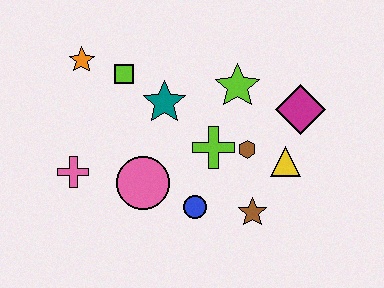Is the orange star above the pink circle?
Yes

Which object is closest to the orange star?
The lime square is closest to the orange star.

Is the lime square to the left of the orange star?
No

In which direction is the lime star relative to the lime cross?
The lime star is above the lime cross.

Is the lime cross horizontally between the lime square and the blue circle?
No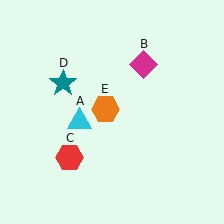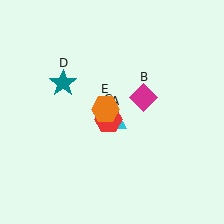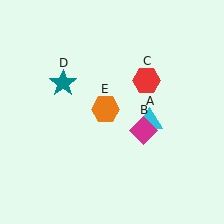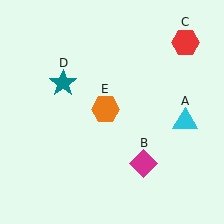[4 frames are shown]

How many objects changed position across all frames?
3 objects changed position: cyan triangle (object A), magenta diamond (object B), red hexagon (object C).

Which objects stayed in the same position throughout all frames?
Teal star (object D) and orange hexagon (object E) remained stationary.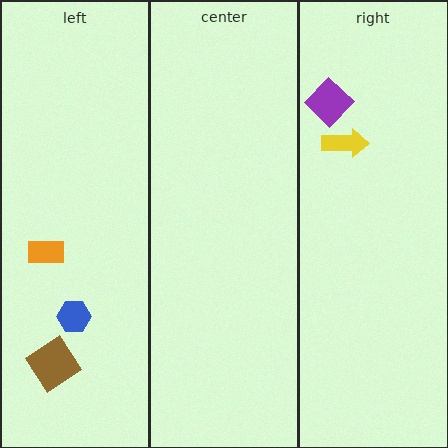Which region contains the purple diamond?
The right region.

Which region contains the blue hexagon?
The left region.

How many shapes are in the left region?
3.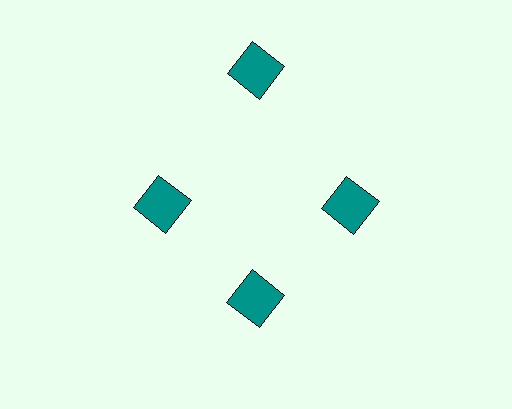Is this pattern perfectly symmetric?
No. The 4 teal squares are arranged in a ring, but one element near the 12 o'clock position is pushed outward from the center, breaking the 4-fold rotational symmetry.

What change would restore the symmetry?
The symmetry would be restored by moving it inward, back onto the ring so that all 4 squares sit at equal angles and equal distance from the center.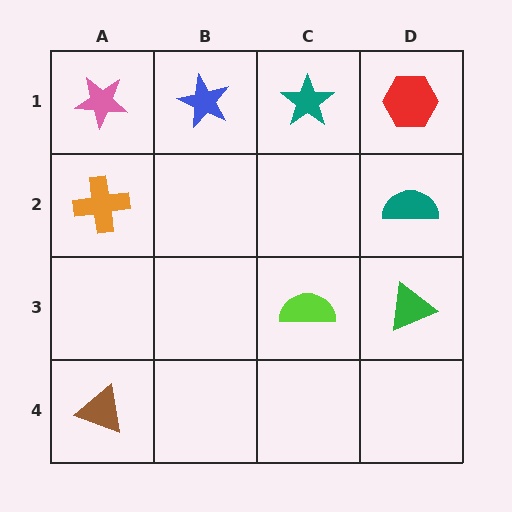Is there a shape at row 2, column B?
No, that cell is empty.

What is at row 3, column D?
A green triangle.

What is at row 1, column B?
A blue star.